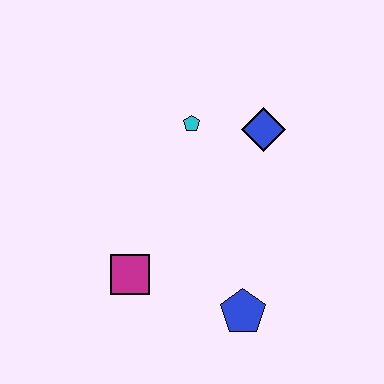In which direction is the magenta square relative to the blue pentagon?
The magenta square is to the left of the blue pentagon.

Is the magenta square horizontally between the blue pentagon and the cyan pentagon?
No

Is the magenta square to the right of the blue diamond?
No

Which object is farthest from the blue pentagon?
The cyan pentagon is farthest from the blue pentagon.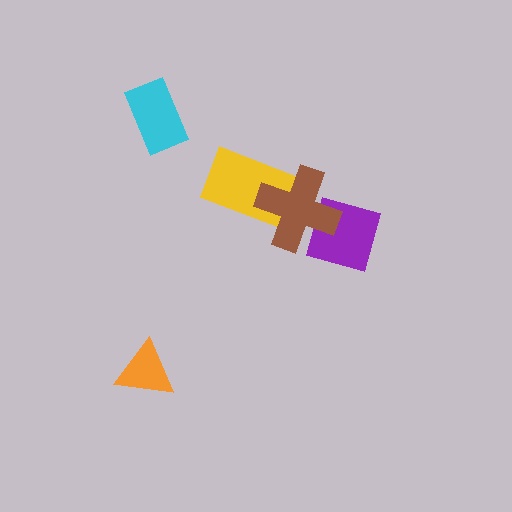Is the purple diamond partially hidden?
Yes, it is partially covered by another shape.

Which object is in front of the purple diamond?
The brown cross is in front of the purple diamond.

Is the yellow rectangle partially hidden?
Yes, it is partially covered by another shape.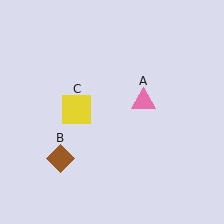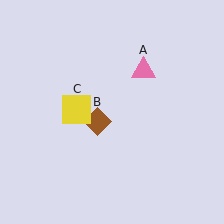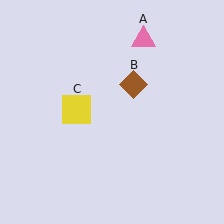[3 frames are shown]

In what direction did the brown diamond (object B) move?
The brown diamond (object B) moved up and to the right.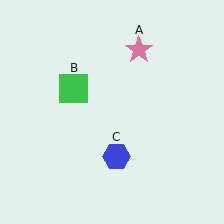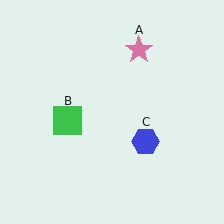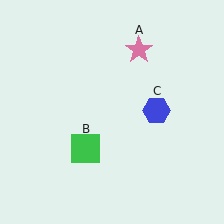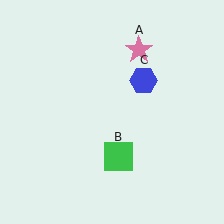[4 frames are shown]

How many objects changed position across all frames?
2 objects changed position: green square (object B), blue hexagon (object C).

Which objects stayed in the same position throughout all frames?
Pink star (object A) remained stationary.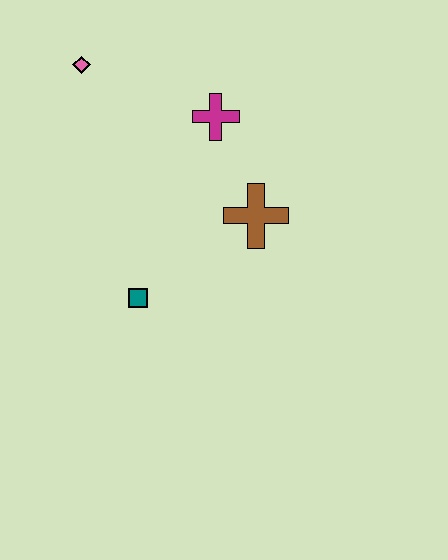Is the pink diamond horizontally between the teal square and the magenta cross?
No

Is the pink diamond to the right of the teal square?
No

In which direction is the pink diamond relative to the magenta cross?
The pink diamond is to the left of the magenta cross.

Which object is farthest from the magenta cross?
The teal square is farthest from the magenta cross.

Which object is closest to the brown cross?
The magenta cross is closest to the brown cross.